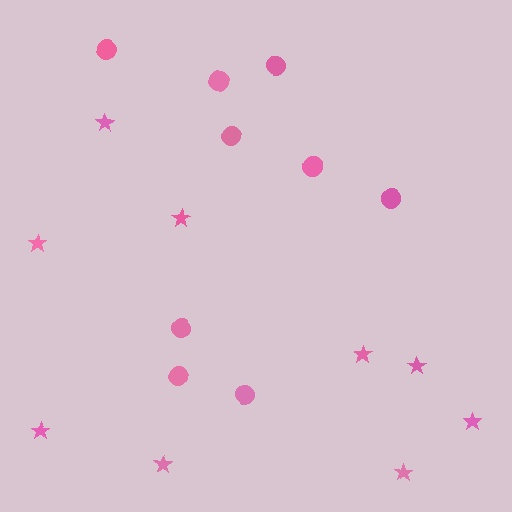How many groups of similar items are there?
There are 2 groups: one group of stars (9) and one group of circles (9).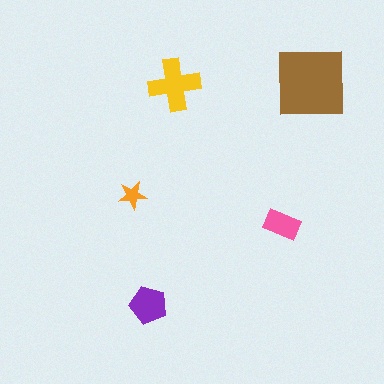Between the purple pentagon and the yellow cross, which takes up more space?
The yellow cross.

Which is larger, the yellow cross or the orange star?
The yellow cross.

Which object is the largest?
The brown square.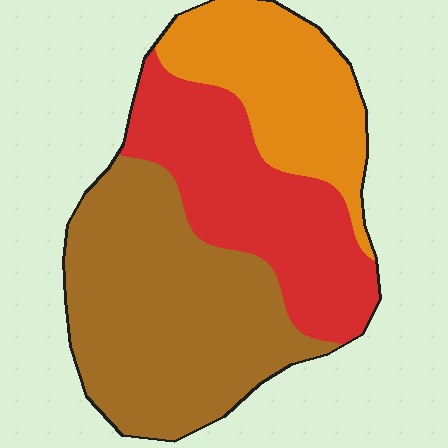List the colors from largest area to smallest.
From largest to smallest: brown, red, orange.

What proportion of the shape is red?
Red covers about 30% of the shape.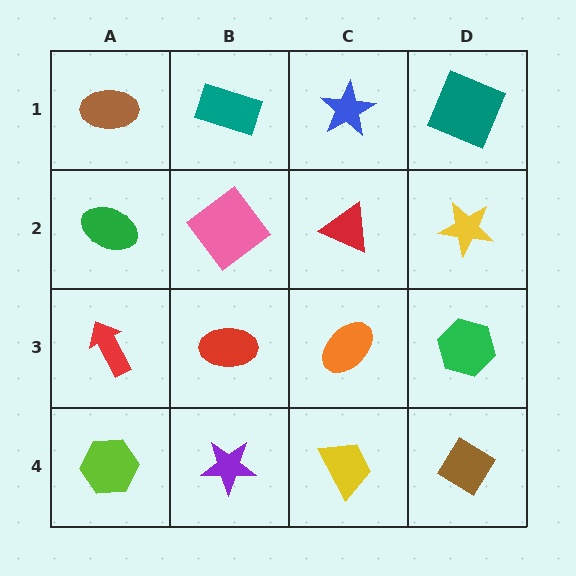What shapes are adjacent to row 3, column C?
A red triangle (row 2, column C), a yellow trapezoid (row 4, column C), a red ellipse (row 3, column B), a green hexagon (row 3, column D).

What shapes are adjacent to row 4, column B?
A red ellipse (row 3, column B), a lime hexagon (row 4, column A), a yellow trapezoid (row 4, column C).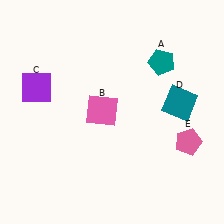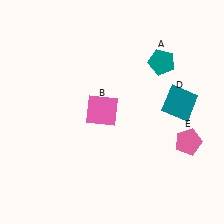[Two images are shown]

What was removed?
The purple square (C) was removed in Image 2.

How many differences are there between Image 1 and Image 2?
There is 1 difference between the two images.